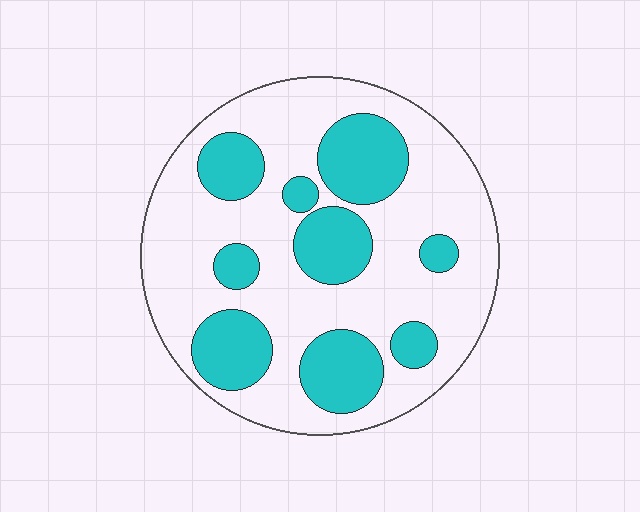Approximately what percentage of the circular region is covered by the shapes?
Approximately 30%.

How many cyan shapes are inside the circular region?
9.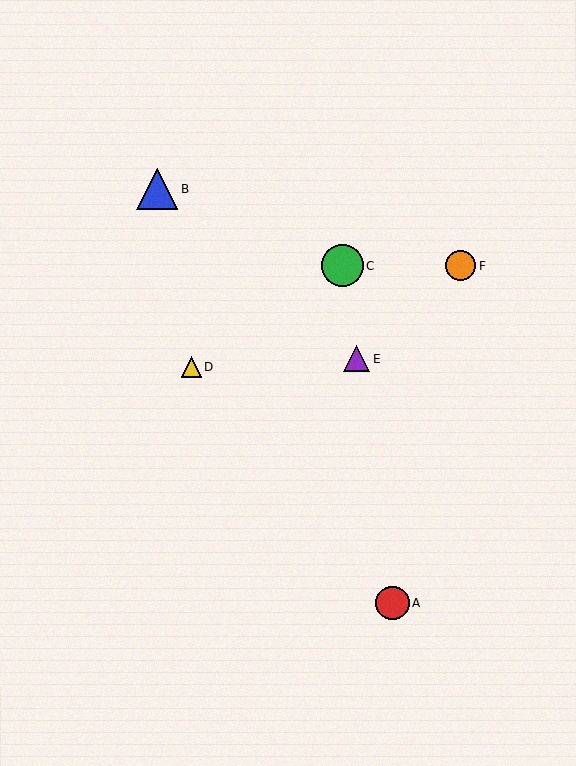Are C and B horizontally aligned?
No, C is at y≈265 and B is at y≈189.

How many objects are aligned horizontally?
2 objects (C, F) are aligned horizontally.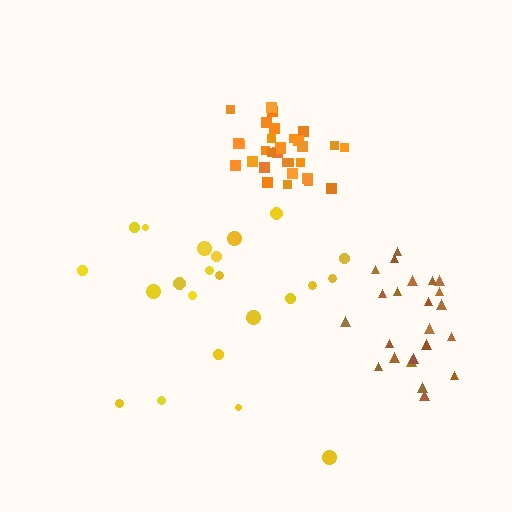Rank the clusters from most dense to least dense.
orange, brown, yellow.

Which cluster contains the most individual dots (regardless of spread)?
Orange (31).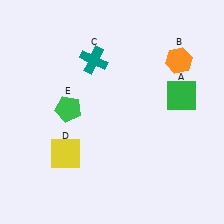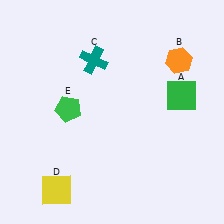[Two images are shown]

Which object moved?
The yellow square (D) moved down.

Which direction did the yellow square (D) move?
The yellow square (D) moved down.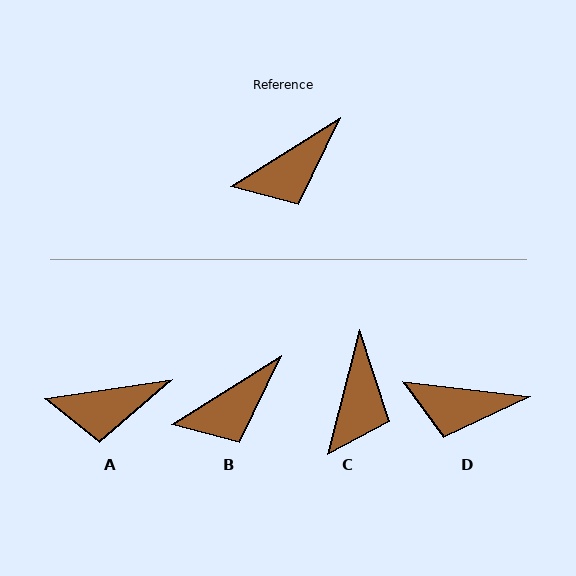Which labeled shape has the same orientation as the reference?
B.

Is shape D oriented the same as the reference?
No, it is off by about 39 degrees.